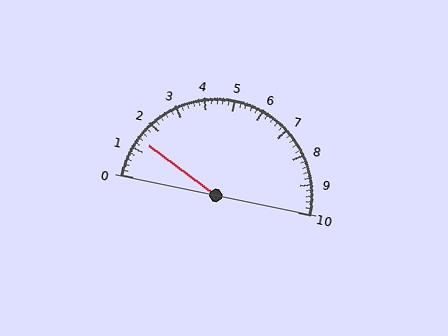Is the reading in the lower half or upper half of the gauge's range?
The reading is in the lower half of the range (0 to 10).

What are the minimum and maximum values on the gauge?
The gauge ranges from 0 to 10.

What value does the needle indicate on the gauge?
The needle indicates approximately 1.4.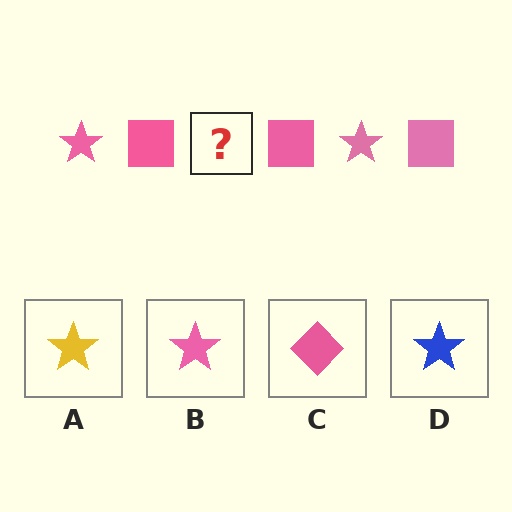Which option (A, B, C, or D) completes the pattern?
B.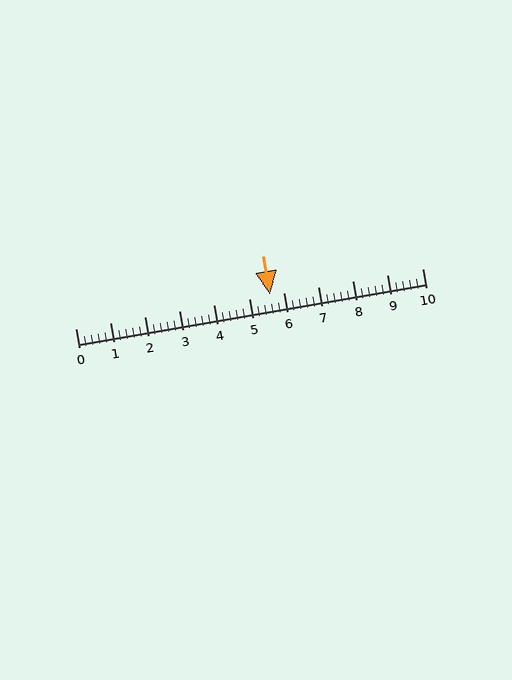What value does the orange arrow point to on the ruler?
The orange arrow points to approximately 5.6.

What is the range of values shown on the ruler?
The ruler shows values from 0 to 10.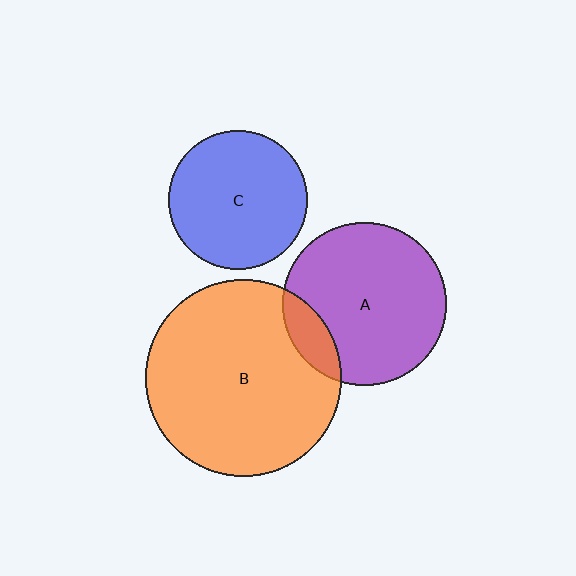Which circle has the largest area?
Circle B (orange).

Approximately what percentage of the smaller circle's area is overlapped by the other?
Approximately 15%.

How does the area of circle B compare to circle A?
Approximately 1.4 times.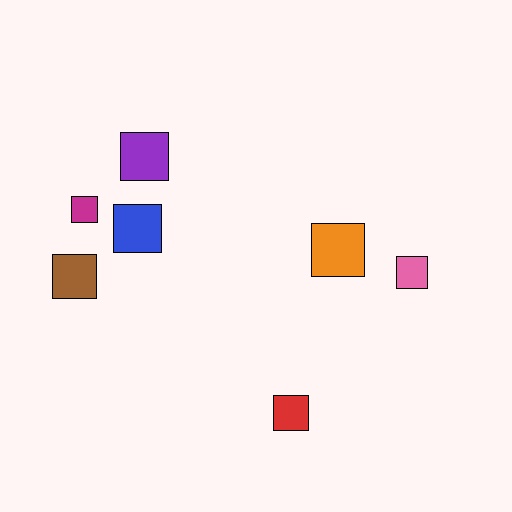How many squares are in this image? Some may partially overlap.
There are 7 squares.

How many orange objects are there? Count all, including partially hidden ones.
There is 1 orange object.